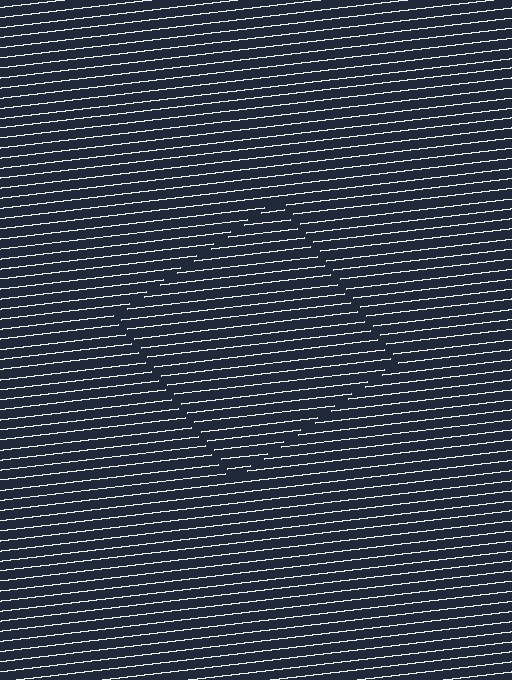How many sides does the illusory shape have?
4 sides — the line-ends trace a square.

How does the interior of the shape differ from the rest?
The interior of the shape contains the same grating, shifted by half a period — the contour is defined by the phase discontinuity where line-ends from the inner and outer gratings abut.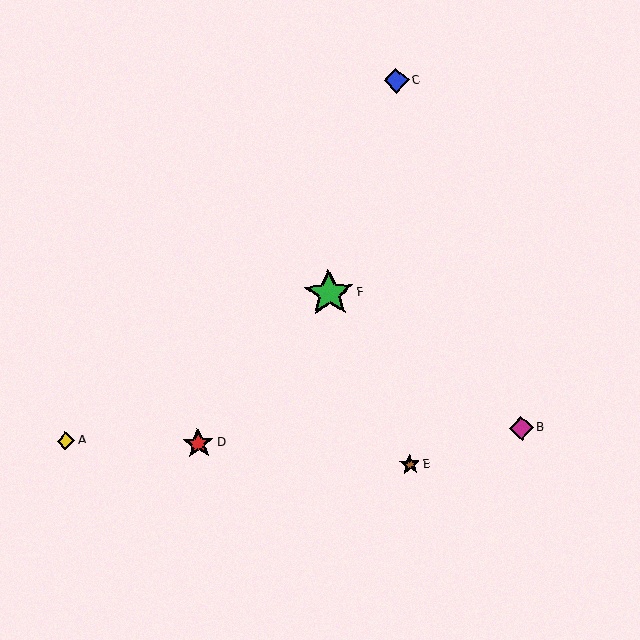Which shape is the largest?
The green star (labeled F) is the largest.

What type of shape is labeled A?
Shape A is a yellow diamond.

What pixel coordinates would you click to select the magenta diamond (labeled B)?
Click at (521, 428) to select the magenta diamond B.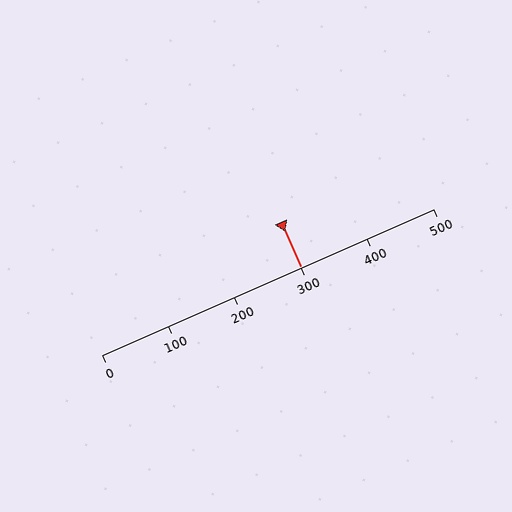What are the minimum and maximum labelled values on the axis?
The axis runs from 0 to 500.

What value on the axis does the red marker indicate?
The marker indicates approximately 300.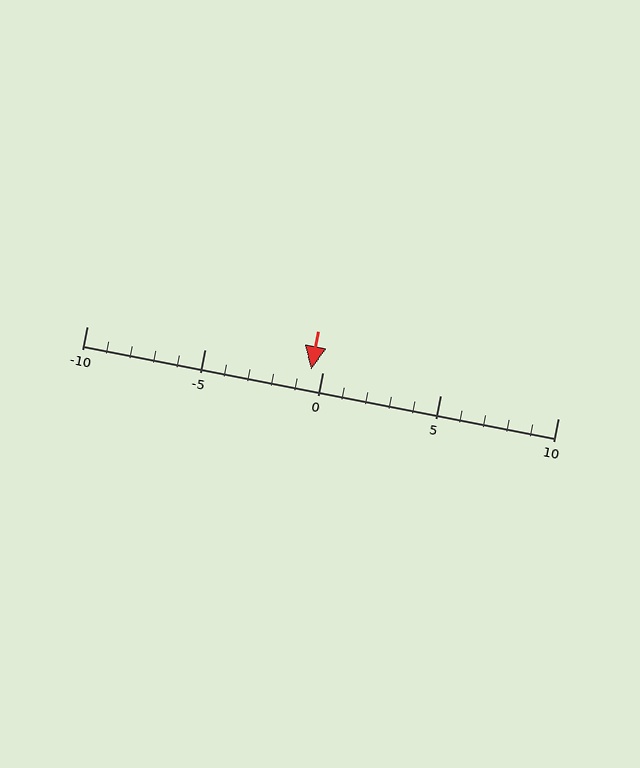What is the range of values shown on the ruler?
The ruler shows values from -10 to 10.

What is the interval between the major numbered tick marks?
The major tick marks are spaced 5 units apart.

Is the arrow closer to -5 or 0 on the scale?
The arrow is closer to 0.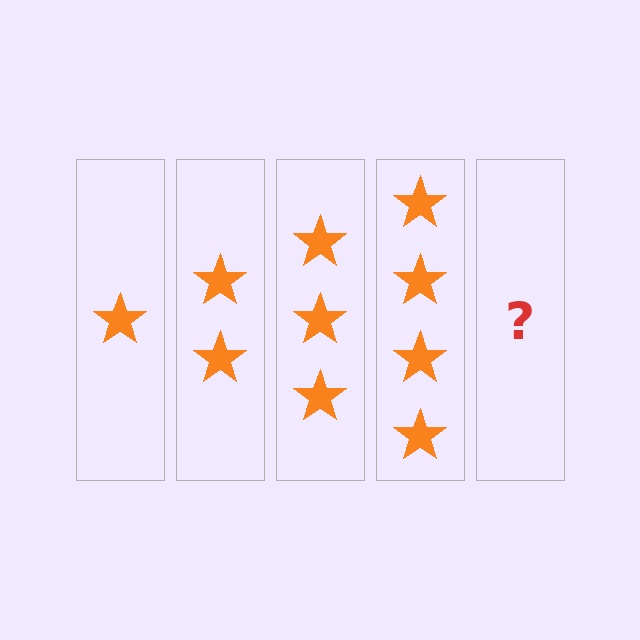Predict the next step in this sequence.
The next step is 5 stars.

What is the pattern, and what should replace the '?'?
The pattern is that each step adds one more star. The '?' should be 5 stars.